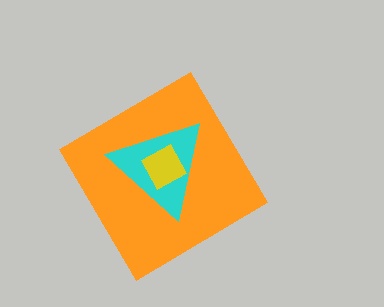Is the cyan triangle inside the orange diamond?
Yes.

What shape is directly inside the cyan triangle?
The yellow square.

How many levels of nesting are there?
3.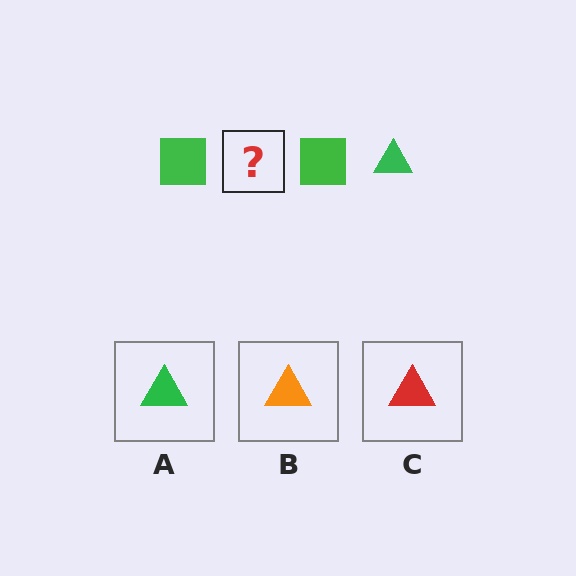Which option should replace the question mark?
Option A.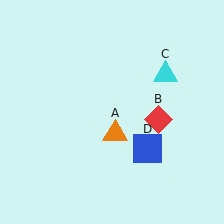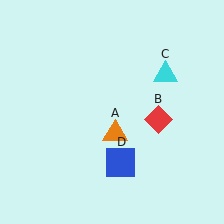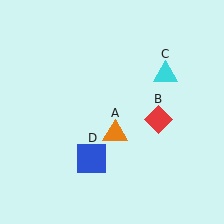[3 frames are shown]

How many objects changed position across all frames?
1 object changed position: blue square (object D).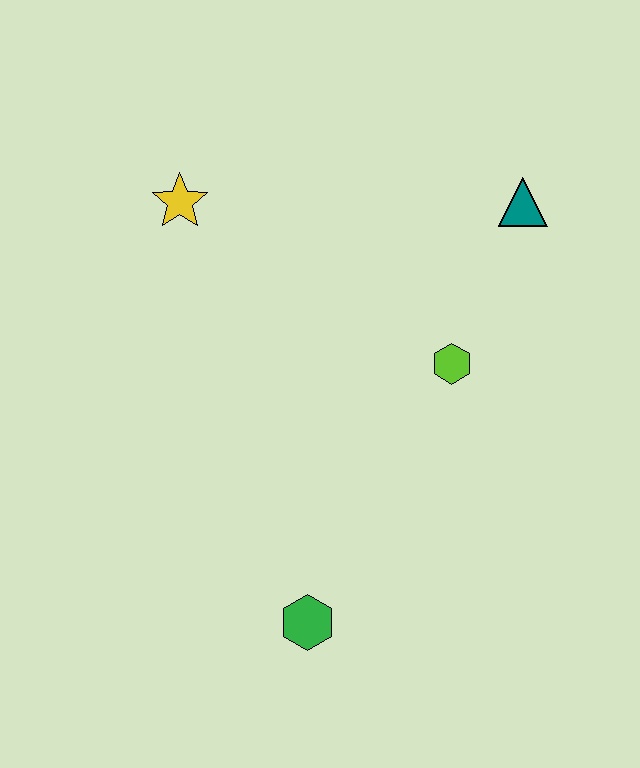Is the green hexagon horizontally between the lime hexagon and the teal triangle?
No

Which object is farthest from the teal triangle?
The green hexagon is farthest from the teal triangle.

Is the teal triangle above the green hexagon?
Yes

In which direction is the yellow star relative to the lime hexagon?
The yellow star is to the left of the lime hexagon.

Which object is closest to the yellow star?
The lime hexagon is closest to the yellow star.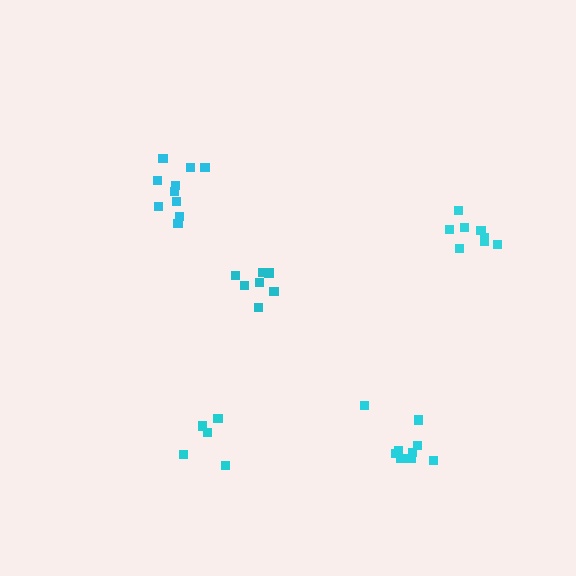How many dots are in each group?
Group 1: 9 dots, Group 2: 10 dots, Group 3: 5 dots, Group 4: 8 dots, Group 5: 7 dots (39 total).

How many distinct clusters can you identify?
There are 5 distinct clusters.